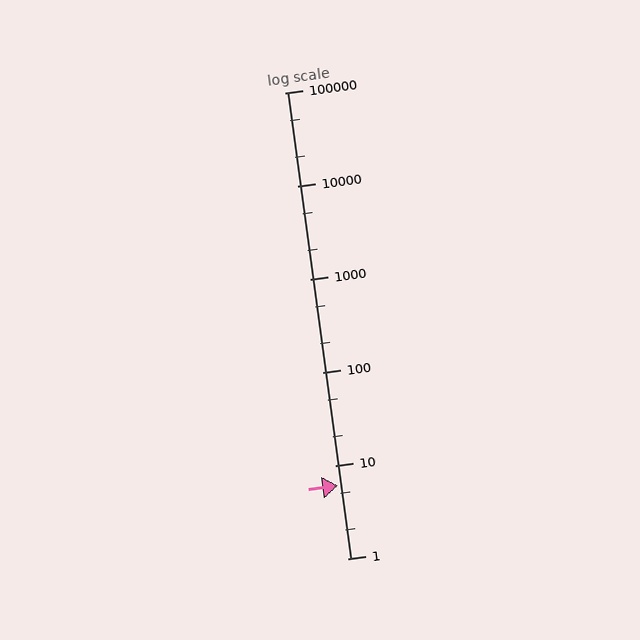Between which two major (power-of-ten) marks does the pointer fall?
The pointer is between 1 and 10.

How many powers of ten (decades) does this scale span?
The scale spans 5 decades, from 1 to 100000.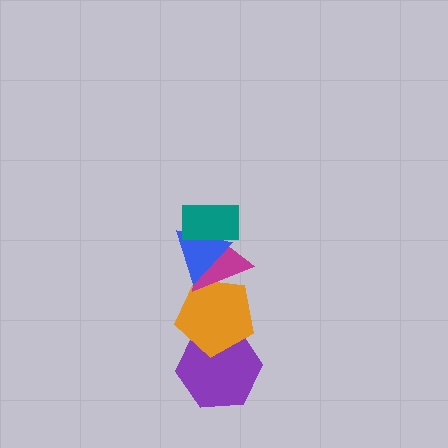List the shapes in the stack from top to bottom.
From top to bottom: the teal rectangle, the blue triangle, the magenta triangle, the orange pentagon, the purple hexagon.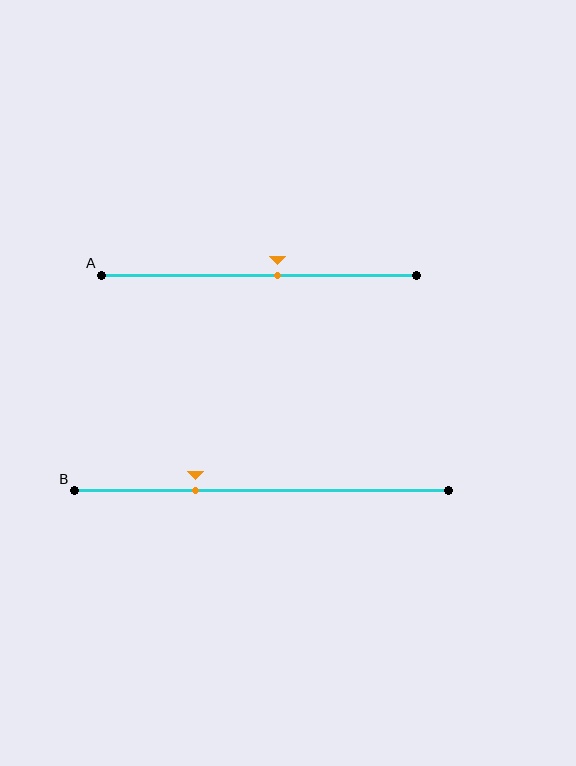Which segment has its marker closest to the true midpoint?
Segment A has its marker closest to the true midpoint.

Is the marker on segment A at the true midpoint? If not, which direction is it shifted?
No, the marker on segment A is shifted to the right by about 6% of the segment length.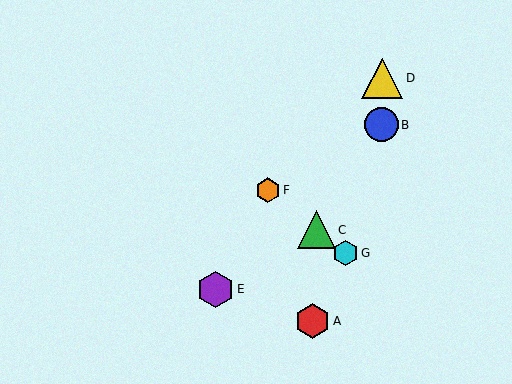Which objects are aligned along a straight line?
Objects C, F, G are aligned along a straight line.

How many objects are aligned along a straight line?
3 objects (C, F, G) are aligned along a straight line.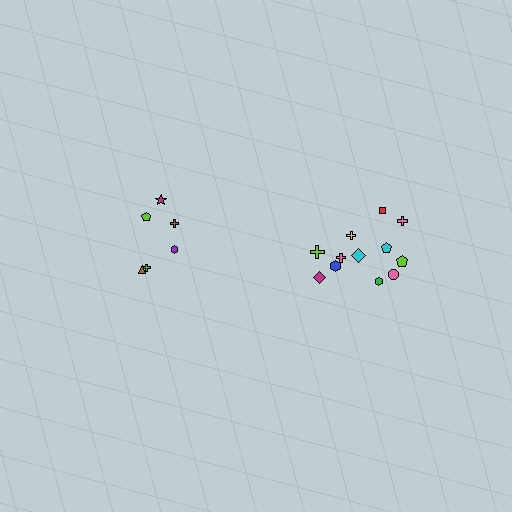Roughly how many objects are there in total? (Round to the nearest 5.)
Roughly 20 objects in total.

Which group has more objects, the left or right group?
The right group.